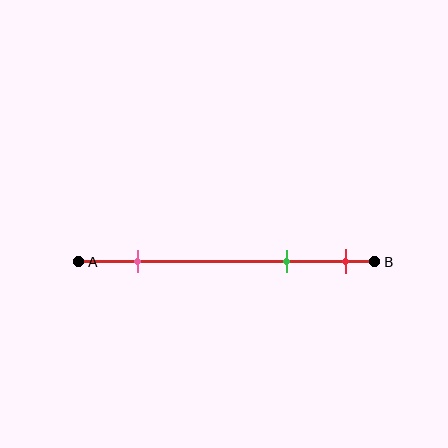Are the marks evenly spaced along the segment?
No, the marks are not evenly spaced.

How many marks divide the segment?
There are 3 marks dividing the segment.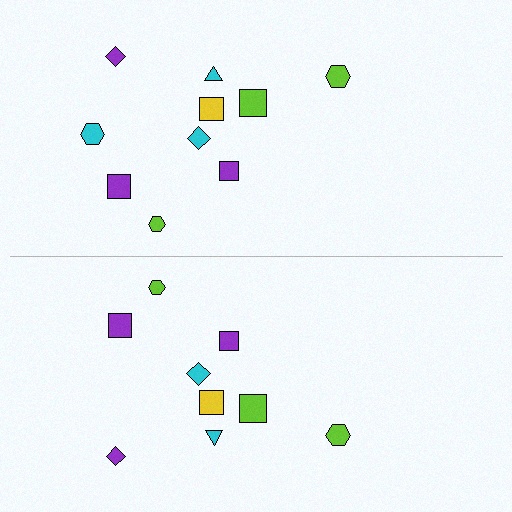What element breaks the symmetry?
A cyan hexagon is missing from the bottom side.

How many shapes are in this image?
There are 19 shapes in this image.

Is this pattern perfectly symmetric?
No, the pattern is not perfectly symmetric. A cyan hexagon is missing from the bottom side.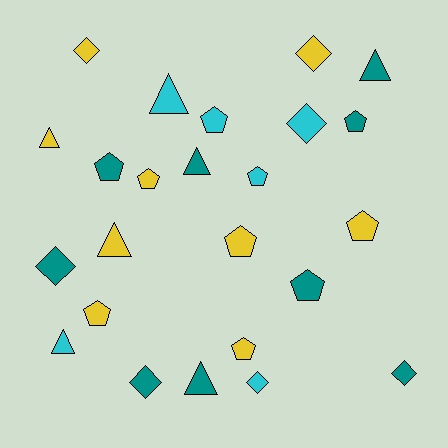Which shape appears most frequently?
Pentagon, with 10 objects.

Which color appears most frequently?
Yellow, with 9 objects.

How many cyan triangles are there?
There are 2 cyan triangles.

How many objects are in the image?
There are 24 objects.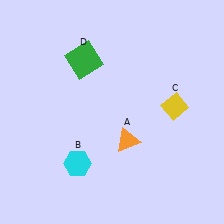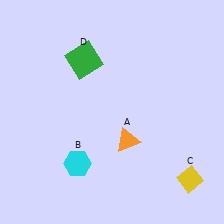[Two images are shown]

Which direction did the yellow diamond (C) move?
The yellow diamond (C) moved down.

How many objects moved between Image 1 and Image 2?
1 object moved between the two images.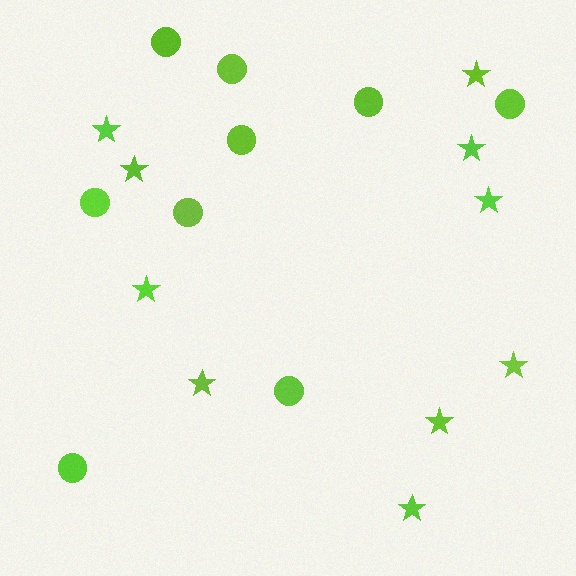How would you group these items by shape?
There are 2 groups: one group of circles (9) and one group of stars (10).